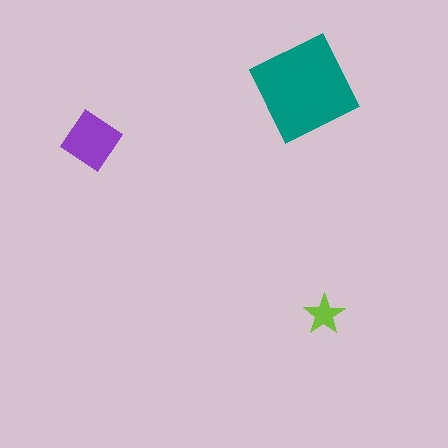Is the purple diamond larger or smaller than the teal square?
Smaller.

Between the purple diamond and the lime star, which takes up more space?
The purple diamond.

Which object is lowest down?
The lime star is bottommost.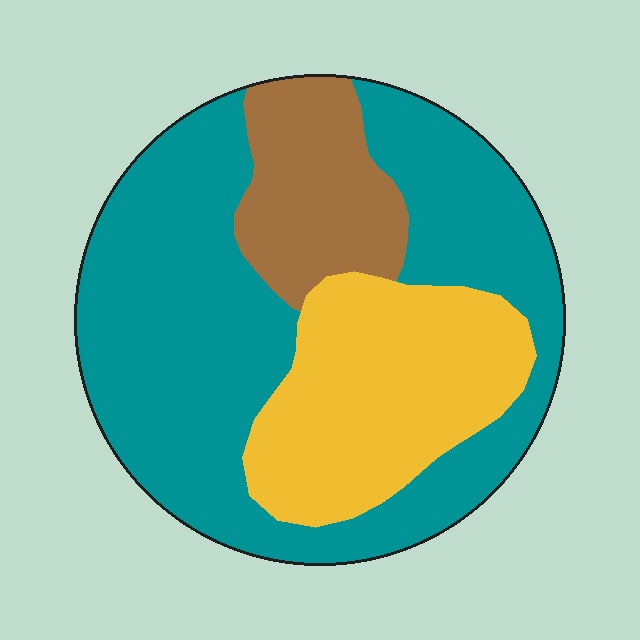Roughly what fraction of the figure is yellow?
Yellow covers around 25% of the figure.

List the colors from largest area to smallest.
From largest to smallest: teal, yellow, brown.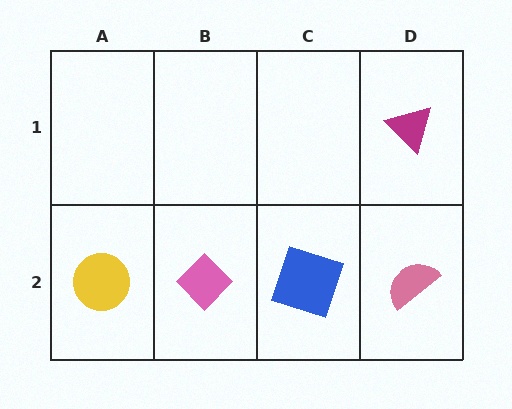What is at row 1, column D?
A magenta triangle.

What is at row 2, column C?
A blue square.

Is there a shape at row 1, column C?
No, that cell is empty.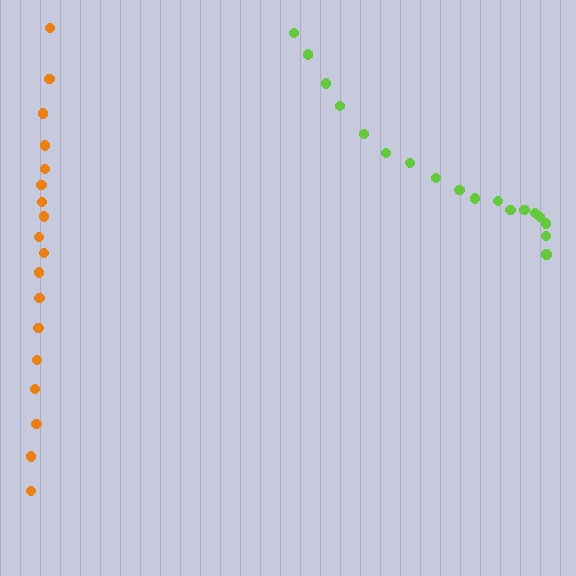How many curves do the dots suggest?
There are 2 distinct paths.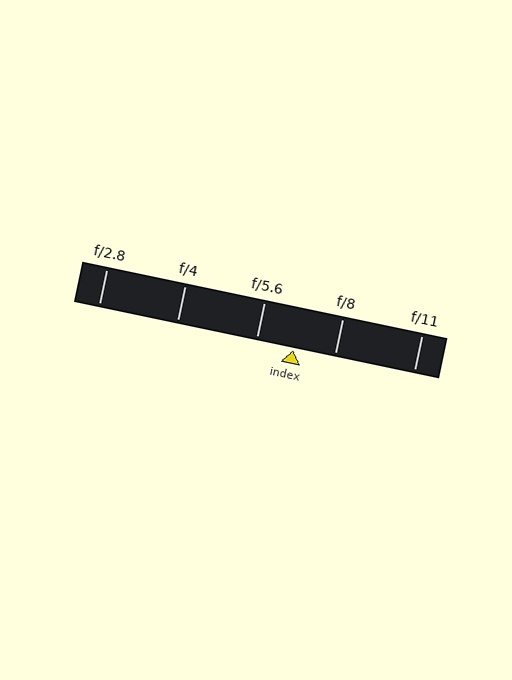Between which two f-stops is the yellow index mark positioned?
The index mark is between f/5.6 and f/8.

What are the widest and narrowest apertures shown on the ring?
The widest aperture shown is f/2.8 and the narrowest is f/11.